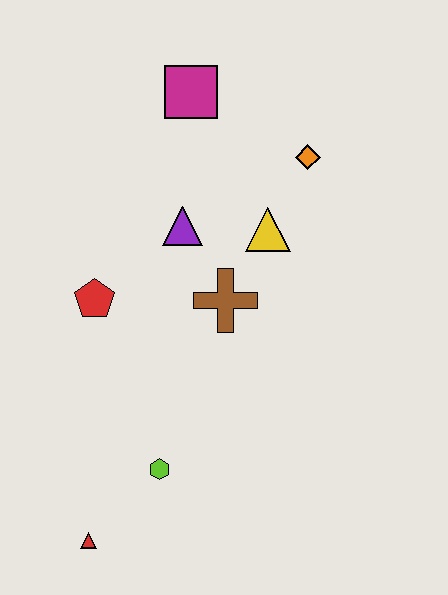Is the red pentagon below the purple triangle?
Yes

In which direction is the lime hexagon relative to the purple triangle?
The lime hexagon is below the purple triangle.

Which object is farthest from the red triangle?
The magenta square is farthest from the red triangle.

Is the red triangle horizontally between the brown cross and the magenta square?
No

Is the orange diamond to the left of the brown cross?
No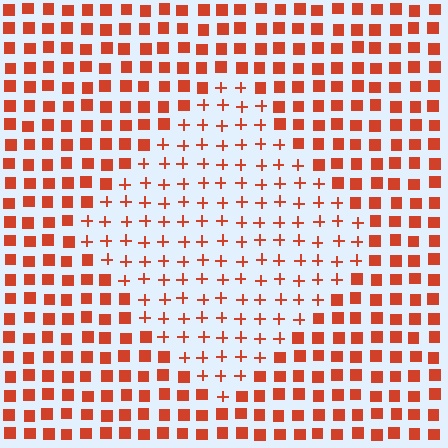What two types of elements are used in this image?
The image uses plus signs inside the diamond region and squares outside it.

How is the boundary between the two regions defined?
The boundary is defined by a change in element shape: plus signs inside vs. squares outside. All elements share the same color and spacing.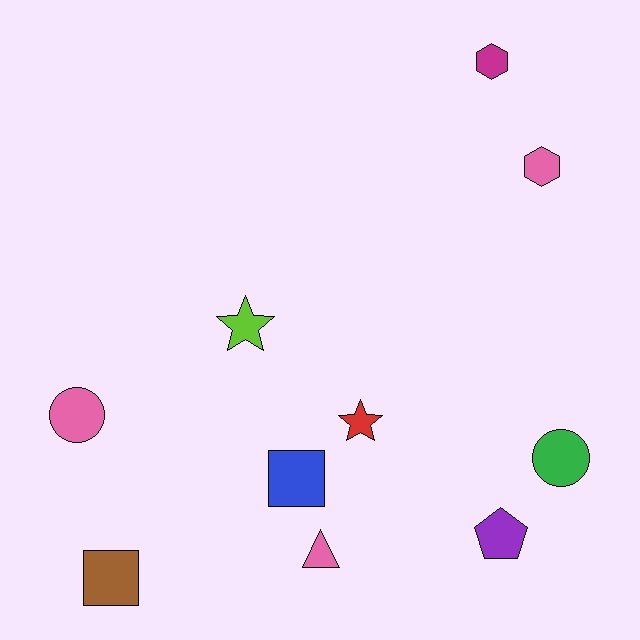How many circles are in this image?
There are 2 circles.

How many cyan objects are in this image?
There are no cyan objects.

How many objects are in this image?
There are 10 objects.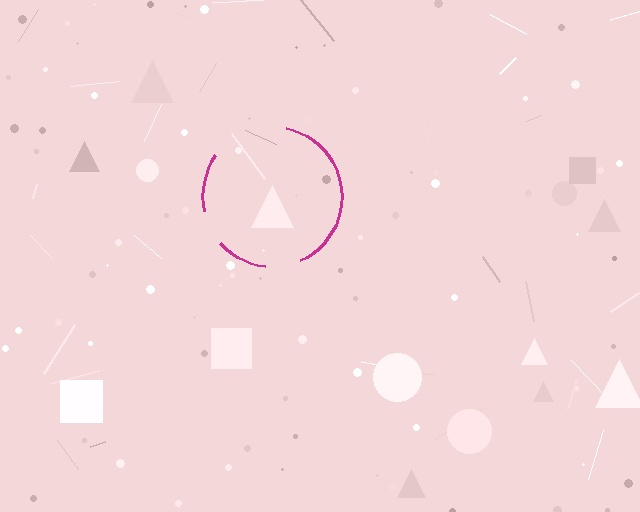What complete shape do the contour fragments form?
The contour fragments form a circle.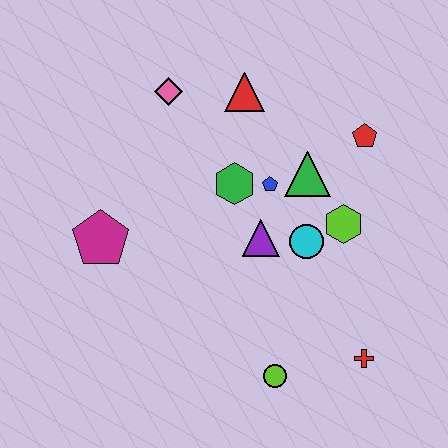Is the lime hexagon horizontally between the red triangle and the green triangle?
No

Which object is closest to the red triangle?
The pink diamond is closest to the red triangle.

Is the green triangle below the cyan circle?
No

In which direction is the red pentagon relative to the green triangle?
The red pentagon is to the right of the green triangle.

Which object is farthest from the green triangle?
The magenta pentagon is farthest from the green triangle.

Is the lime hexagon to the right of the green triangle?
Yes